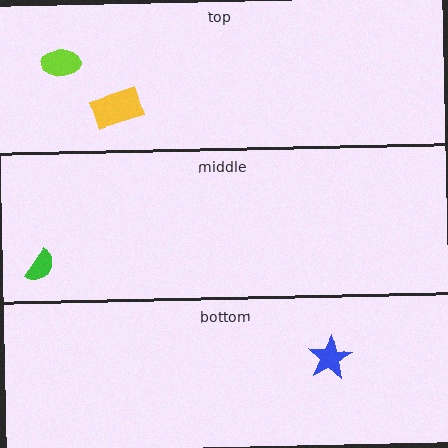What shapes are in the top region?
The lime ellipse, the yellow rectangle.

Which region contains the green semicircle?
The middle region.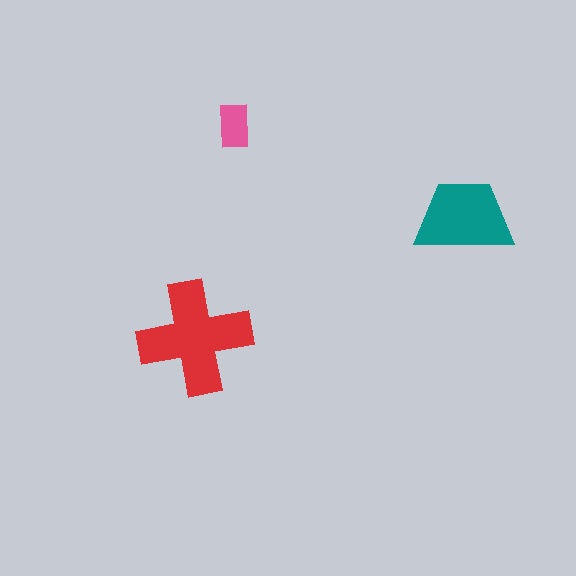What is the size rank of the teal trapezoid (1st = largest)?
2nd.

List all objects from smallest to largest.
The pink rectangle, the teal trapezoid, the red cross.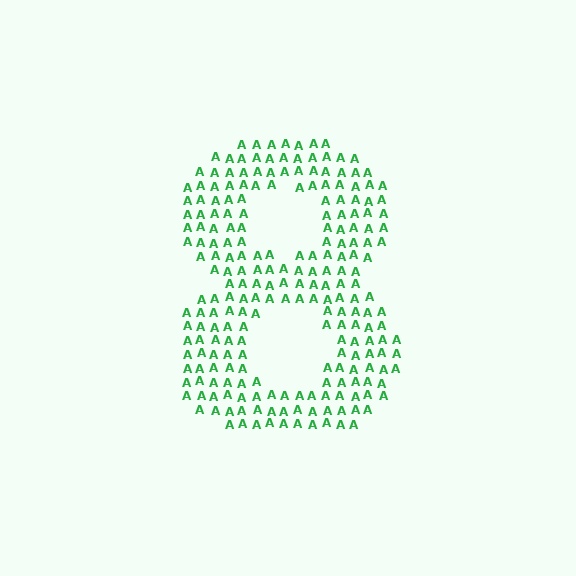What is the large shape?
The large shape is the digit 8.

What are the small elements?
The small elements are letter A's.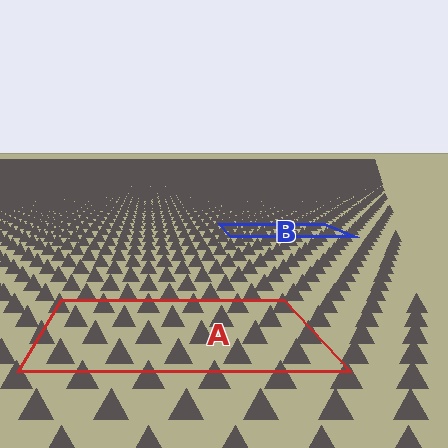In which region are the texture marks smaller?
The texture marks are smaller in region B, because it is farther away.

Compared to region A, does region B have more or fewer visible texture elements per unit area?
Region B has more texture elements per unit area — they are packed more densely because it is farther away.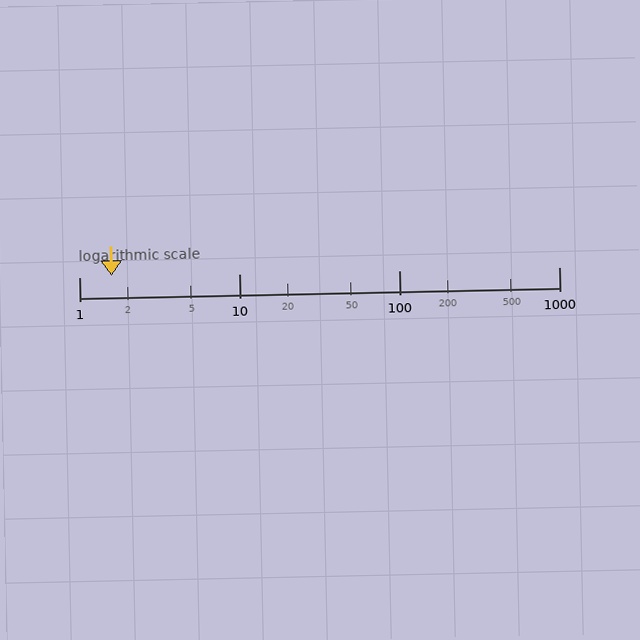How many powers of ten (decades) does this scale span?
The scale spans 3 decades, from 1 to 1000.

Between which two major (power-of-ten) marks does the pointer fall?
The pointer is between 1 and 10.